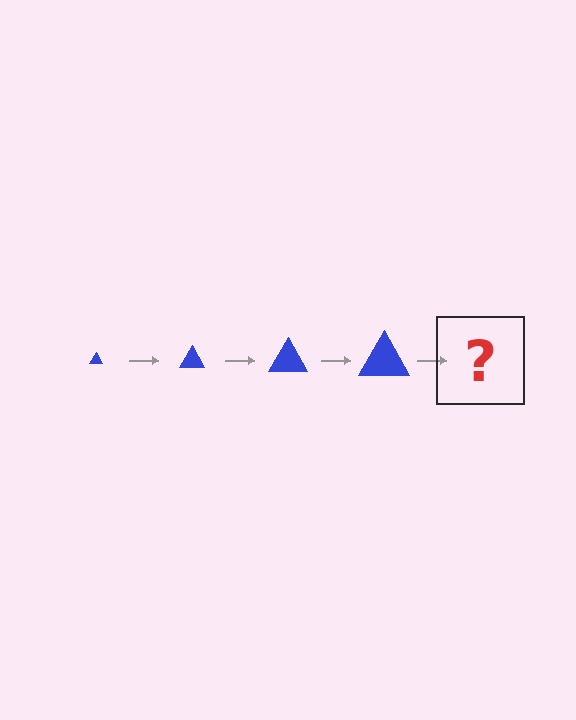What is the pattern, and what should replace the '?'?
The pattern is that the triangle gets progressively larger each step. The '?' should be a blue triangle, larger than the previous one.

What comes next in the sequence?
The next element should be a blue triangle, larger than the previous one.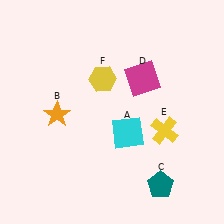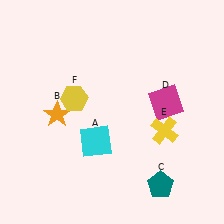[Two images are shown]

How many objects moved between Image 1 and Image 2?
3 objects moved between the two images.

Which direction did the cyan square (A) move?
The cyan square (A) moved left.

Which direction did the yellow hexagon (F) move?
The yellow hexagon (F) moved left.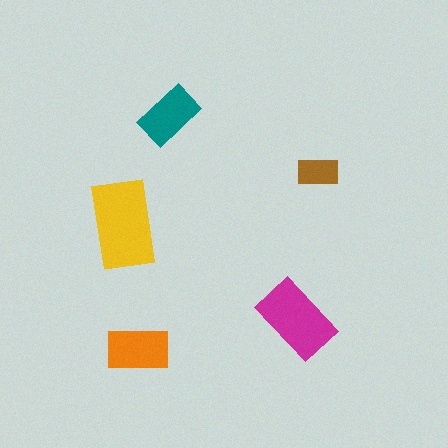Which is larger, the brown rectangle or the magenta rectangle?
The magenta one.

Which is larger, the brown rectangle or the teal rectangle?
The teal one.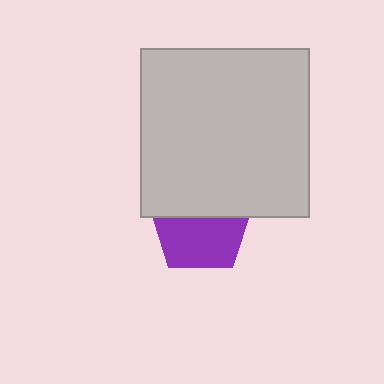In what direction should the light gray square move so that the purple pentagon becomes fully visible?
The light gray square should move up. That is the shortest direction to clear the overlap and leave the purple pentagon fully visible.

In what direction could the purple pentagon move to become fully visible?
The purple pentagon could move down. That would shift it out from behind the light gray square entirely.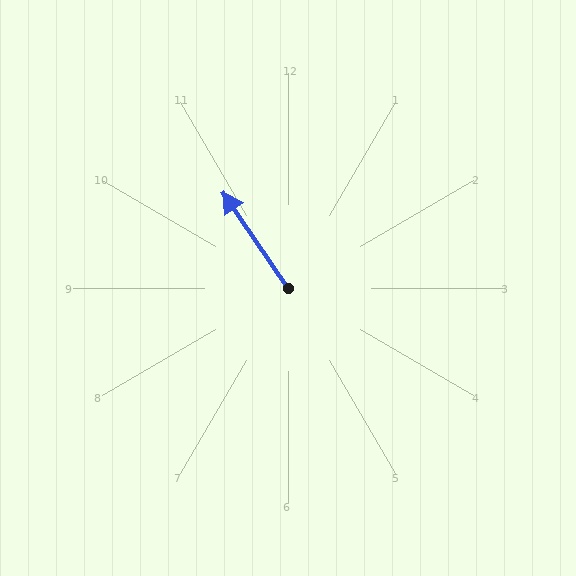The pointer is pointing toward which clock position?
Roughly 11 o'clock.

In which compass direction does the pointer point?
Northwest.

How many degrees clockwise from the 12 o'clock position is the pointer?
Approximately 326 degrees.